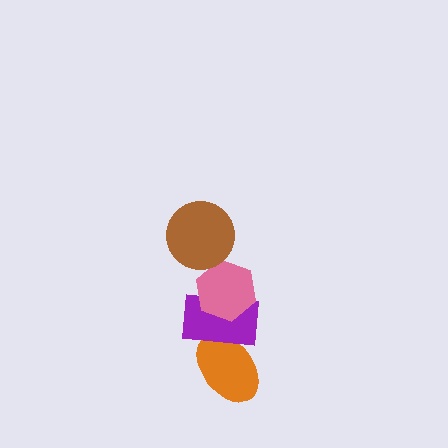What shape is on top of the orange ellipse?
The purple rectangle is on top of the orange ellipse.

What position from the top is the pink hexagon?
The pink hexagon is 2nd from the top.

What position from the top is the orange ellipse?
The orange ellipse is 4th from the top.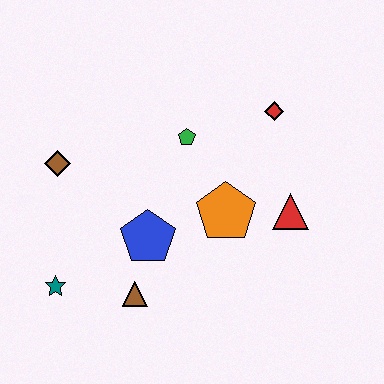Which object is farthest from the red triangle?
The teal star is farthest from the red triangle.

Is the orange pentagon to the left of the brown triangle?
No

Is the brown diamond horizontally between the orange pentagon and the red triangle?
No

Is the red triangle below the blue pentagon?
No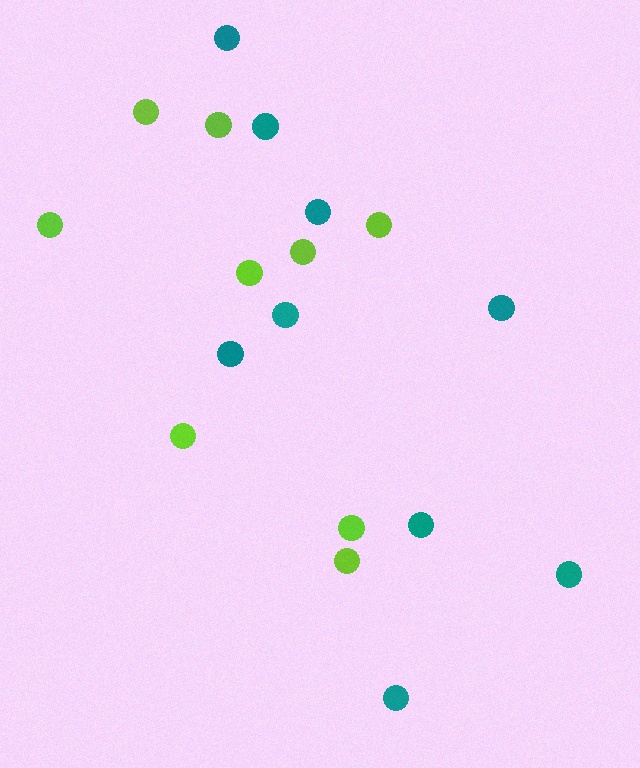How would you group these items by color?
There are 2 groups: one group of lime circles (9) and one group of teal circles (9).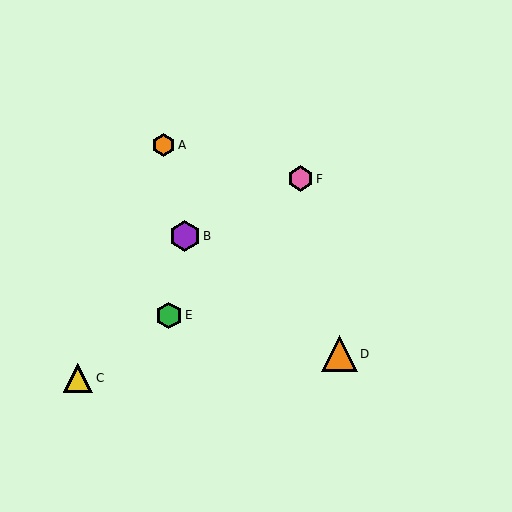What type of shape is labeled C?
Shape C is a yellow triangle.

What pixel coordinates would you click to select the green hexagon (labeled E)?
Click at (169, 315) to select the green hexagon E.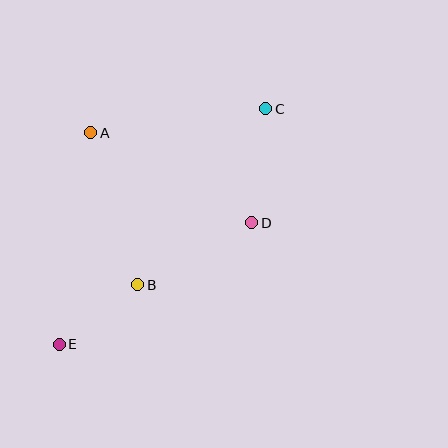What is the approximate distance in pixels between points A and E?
The distance between A and E is approximately 214 pixels.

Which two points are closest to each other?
Points B and E are closest to each other.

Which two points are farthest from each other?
Points C and E are farthest from each other.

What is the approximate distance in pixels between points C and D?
The distance between C and D is approximately 115 pixels.